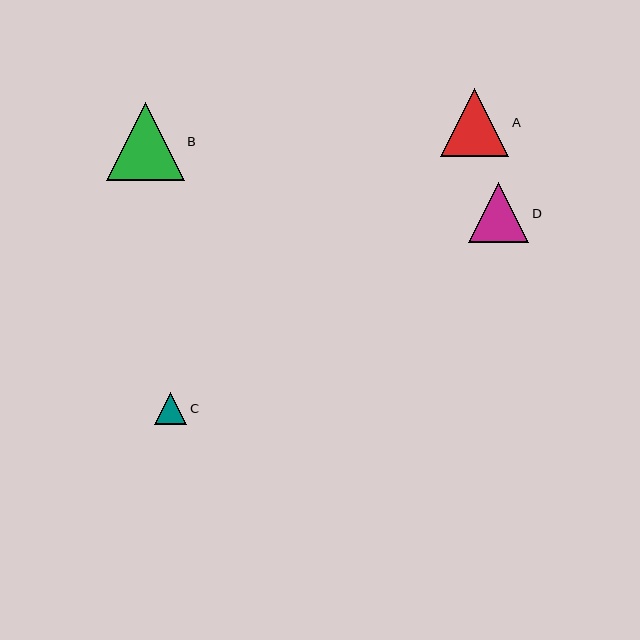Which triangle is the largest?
Triangle B is the largest with a size of approximately 78 pixels.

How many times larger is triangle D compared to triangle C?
Triangle D is approximately 1.9 times the size of triangle C.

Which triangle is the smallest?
Triangle C is the smallest with a size of approximately 32 pixels.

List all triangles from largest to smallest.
From largest to smallest: B, A, D, C.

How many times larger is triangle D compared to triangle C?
Triangle D is approximately 1.9 times the size of triangle C.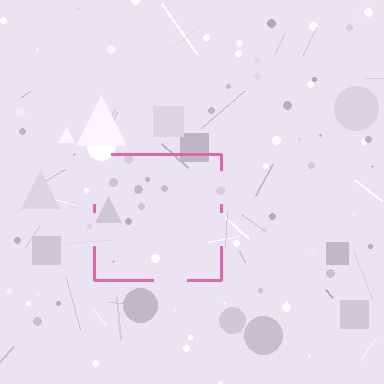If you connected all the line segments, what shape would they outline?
They would outline a square.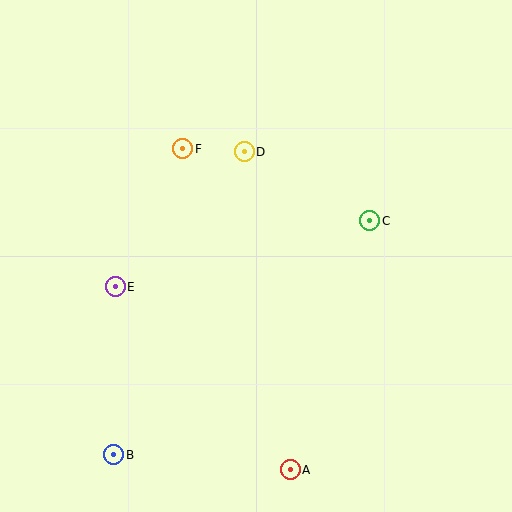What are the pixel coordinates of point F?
Point F is at (183, 149).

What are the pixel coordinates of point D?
Point D is at (244, 152).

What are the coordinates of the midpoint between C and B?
The midpoint between C and B is at (242, 338).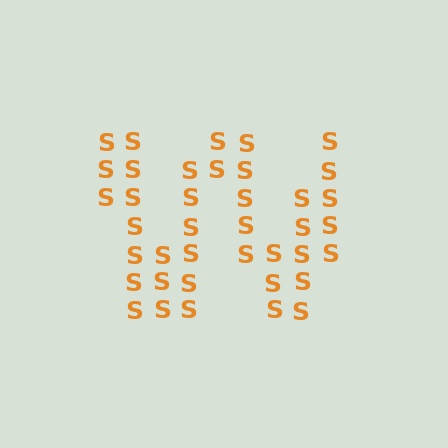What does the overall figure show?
The overall figure shows the letter W.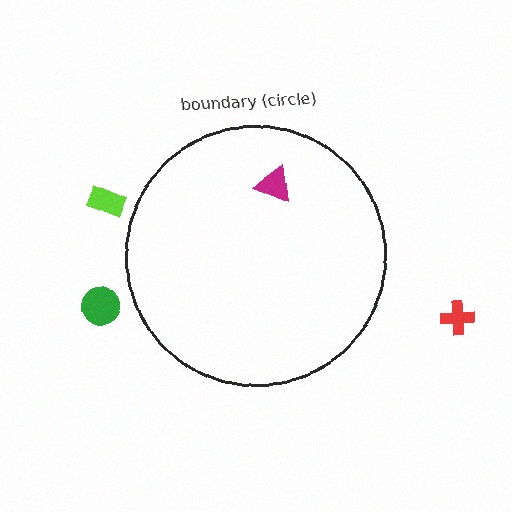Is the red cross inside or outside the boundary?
Outside.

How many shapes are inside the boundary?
1 inside, 3 outside.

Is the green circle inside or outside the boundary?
Outside.